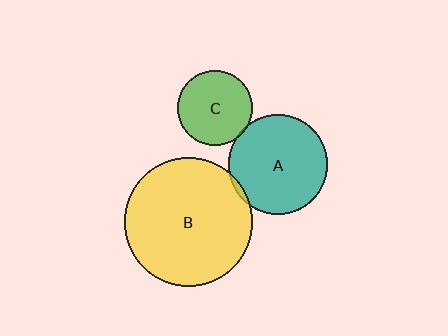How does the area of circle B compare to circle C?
Approximately 3.0 times.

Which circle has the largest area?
Circle B (yellow).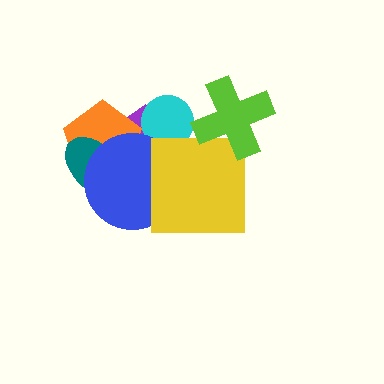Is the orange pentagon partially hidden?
Yes, it is partially covered by another shape.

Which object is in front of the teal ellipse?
The blue circle is in front of the teal ellipse.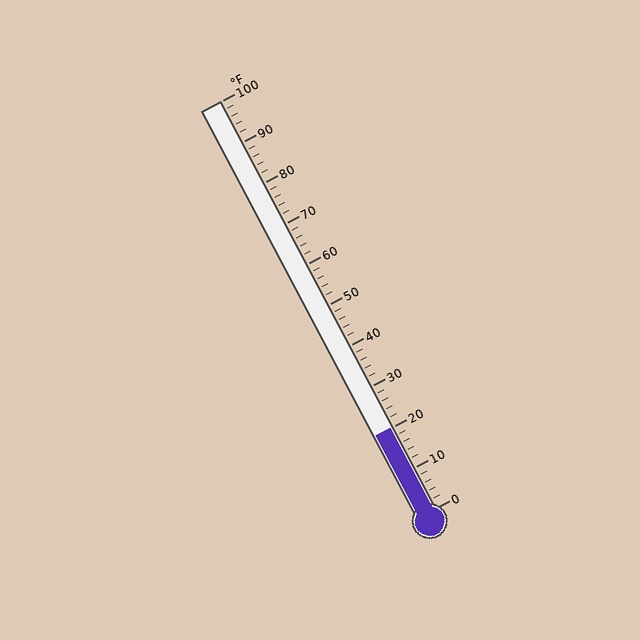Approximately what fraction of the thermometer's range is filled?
The thermometer is filled to approximately 20% of its range.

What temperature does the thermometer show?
The thermometer shows approximately 20°F.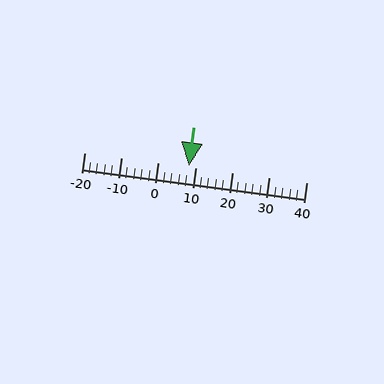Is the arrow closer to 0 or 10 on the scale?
The arrow is closer to 10.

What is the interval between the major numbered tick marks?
The major tick marks are spaced 10 units apart.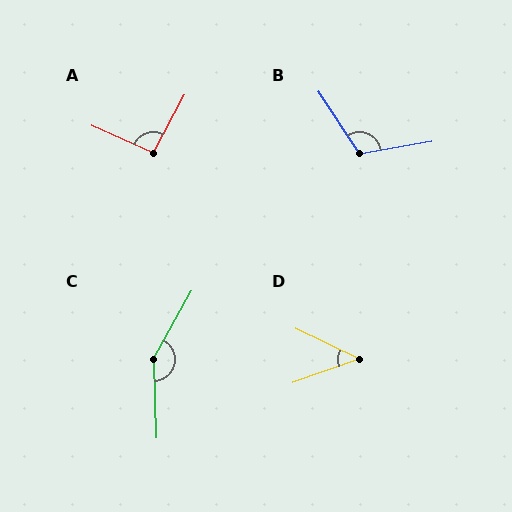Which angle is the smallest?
D, at approximately 45 degrees.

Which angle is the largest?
C, at approximately 148 degrees.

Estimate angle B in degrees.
Approximately 113 degrees.